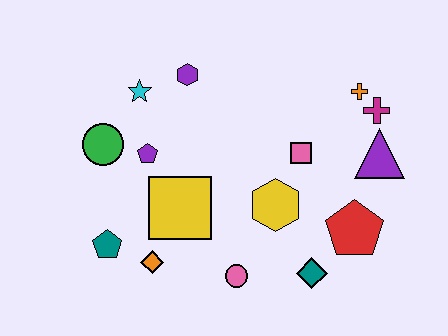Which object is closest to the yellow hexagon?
The pink square is closest to the yellow hexagon.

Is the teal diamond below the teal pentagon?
Yes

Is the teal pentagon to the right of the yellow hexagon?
No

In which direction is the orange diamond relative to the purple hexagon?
The orange diamond is below the purple hexagon.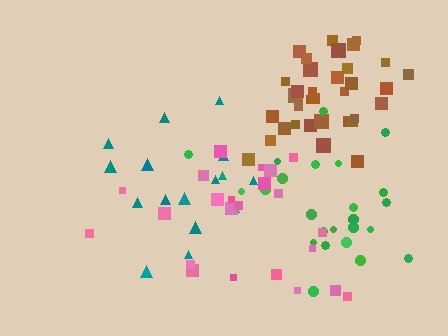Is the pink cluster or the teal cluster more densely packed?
Teal.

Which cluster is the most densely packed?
Brown.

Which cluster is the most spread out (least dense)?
Pink.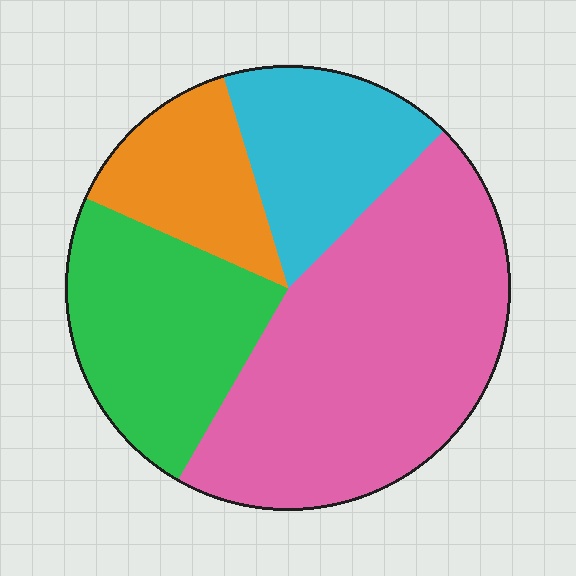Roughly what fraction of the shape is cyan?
Cyan takes up less than a quarter of the shape.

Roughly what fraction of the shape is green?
Green covers 23% of the shape.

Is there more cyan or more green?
Green.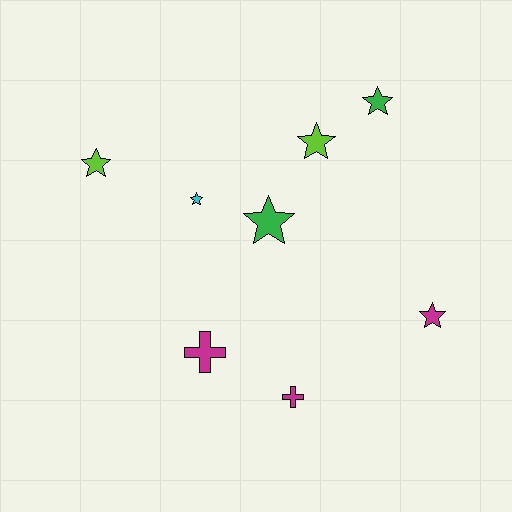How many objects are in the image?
There are 8 objects.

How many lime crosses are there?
There are no lime crosses.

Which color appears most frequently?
Magenta, with 3 objects.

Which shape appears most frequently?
Star, with 6 objects.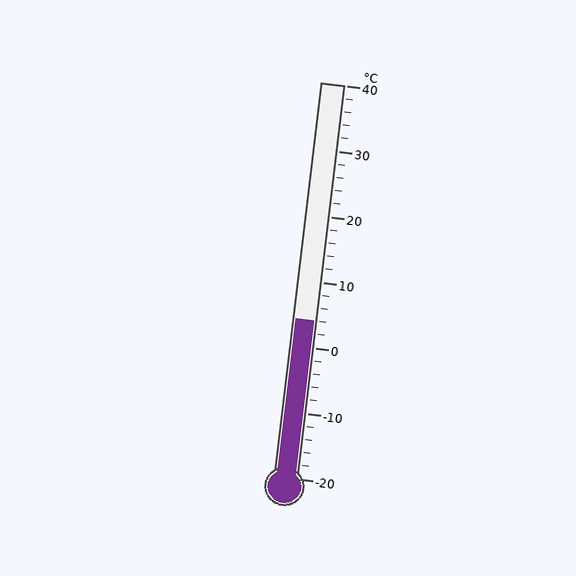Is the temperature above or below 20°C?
The temperature is below 20°C.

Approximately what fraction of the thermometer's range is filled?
The thermometer is filled to approximately 40% of its range.